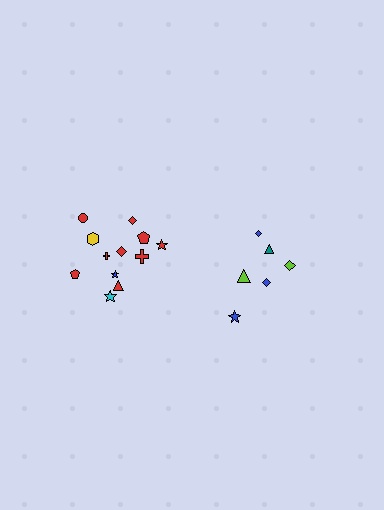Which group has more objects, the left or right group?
The left group.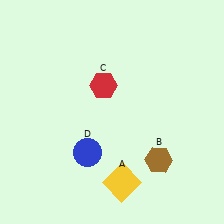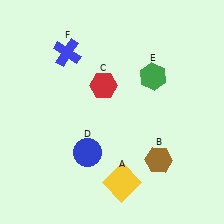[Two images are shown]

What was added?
A green hexagon (E), a blue cross (F) were added in Image 2.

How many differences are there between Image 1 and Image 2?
There are 2 differences between the two images.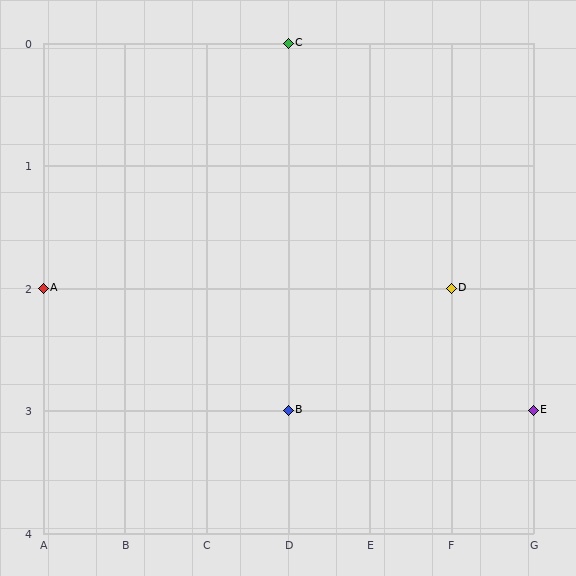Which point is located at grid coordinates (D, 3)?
Point B is at (D, 3).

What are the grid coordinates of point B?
Point B is at grid coordinates (D, 3).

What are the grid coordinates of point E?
Point E is at grid coordinates (G, 3).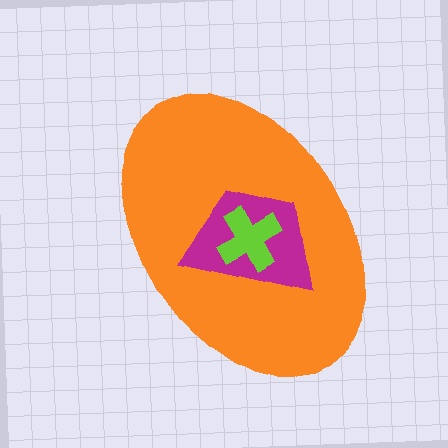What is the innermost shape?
The lime cross.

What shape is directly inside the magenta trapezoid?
The lime cross.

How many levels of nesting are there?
3.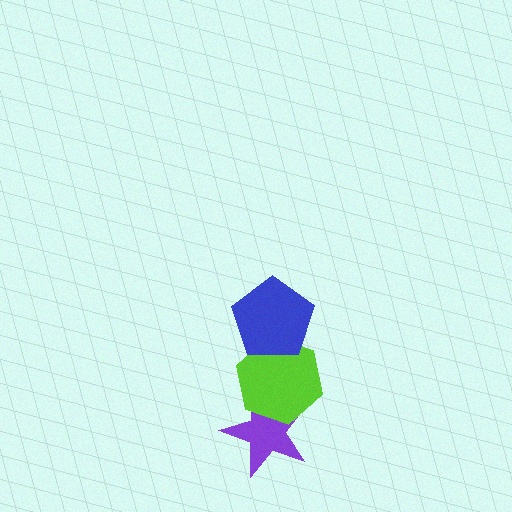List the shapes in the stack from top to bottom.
From top to bottom: the blue pentagon, the lime hexagon, the purple star.